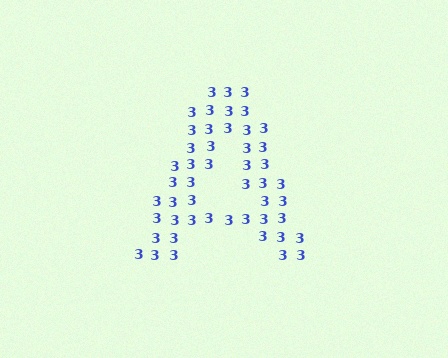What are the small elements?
The small elements are digit 3's.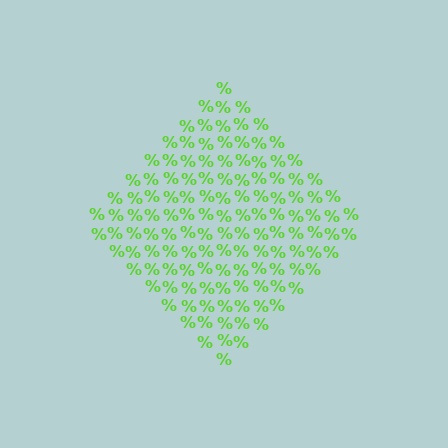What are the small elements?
The small elements are percent signs.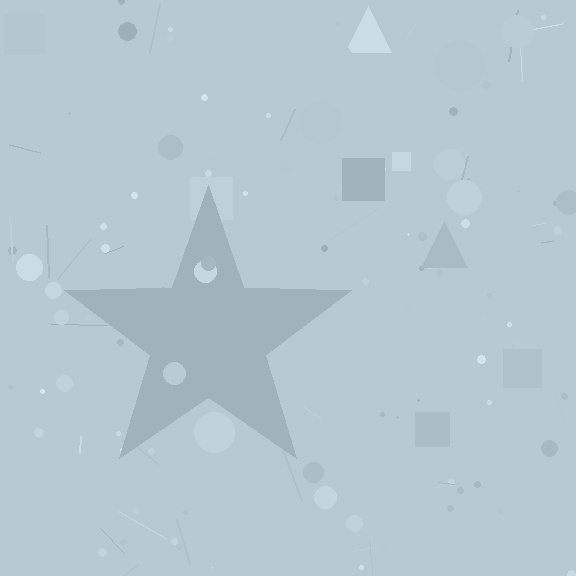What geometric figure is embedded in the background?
A star is embedded in the background.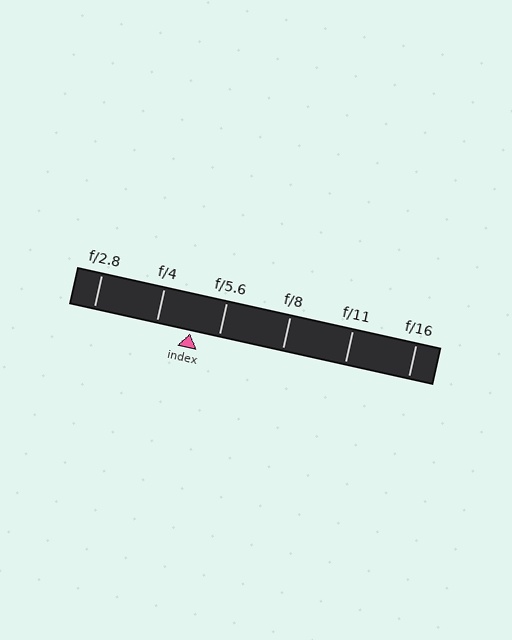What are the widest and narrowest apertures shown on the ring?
The widest aperture shown is f/2.8 and the narrowest is f/16.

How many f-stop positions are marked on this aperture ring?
There are 6 f-stop positions marked.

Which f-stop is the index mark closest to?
The index mark is closest to f/5.6.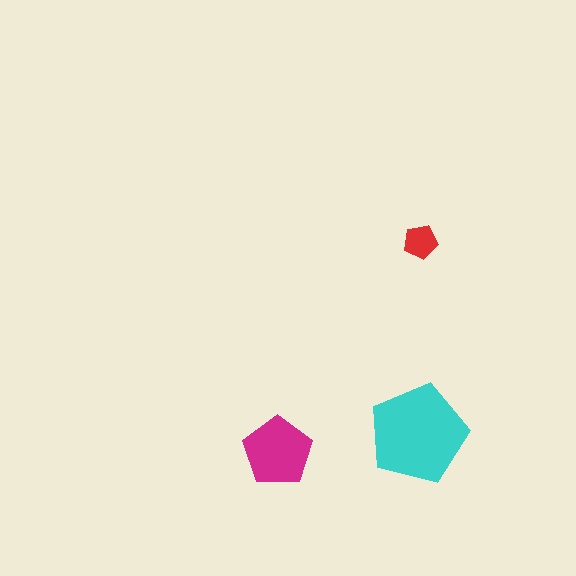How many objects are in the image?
There are 3 objects in the image.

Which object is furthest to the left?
The magenta pentagon is leftmost.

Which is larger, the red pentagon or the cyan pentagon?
The cyan one.